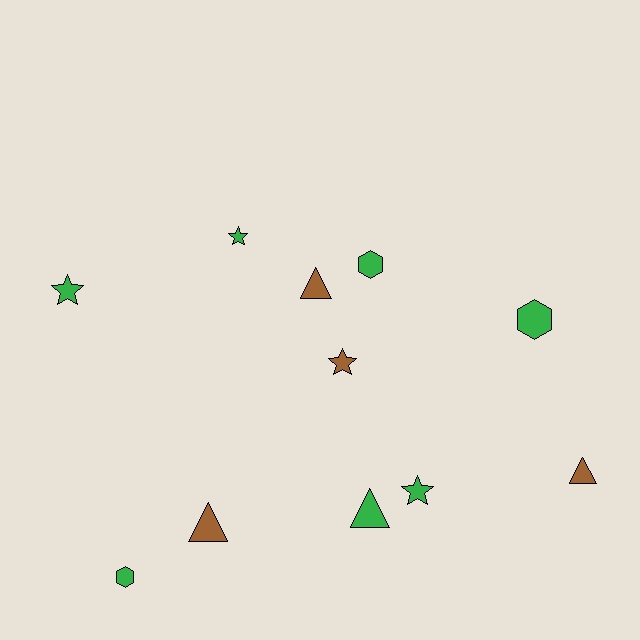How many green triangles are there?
There is 1 green triangle.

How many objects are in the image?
There are 11 objects.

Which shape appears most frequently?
Triangle, with 4 objects.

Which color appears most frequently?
Green, with 7 objects.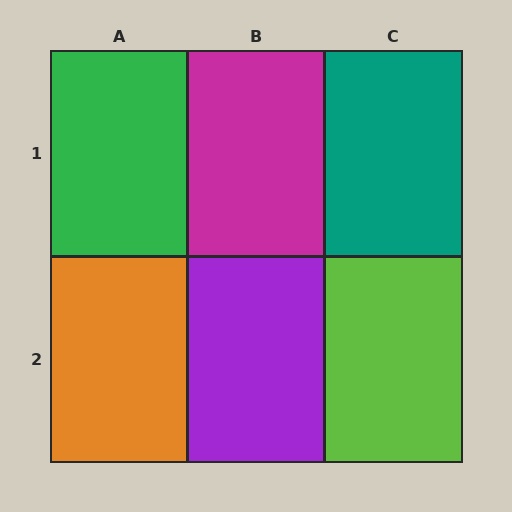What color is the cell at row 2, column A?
Orange.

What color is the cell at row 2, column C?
Lime.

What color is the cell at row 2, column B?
Purple.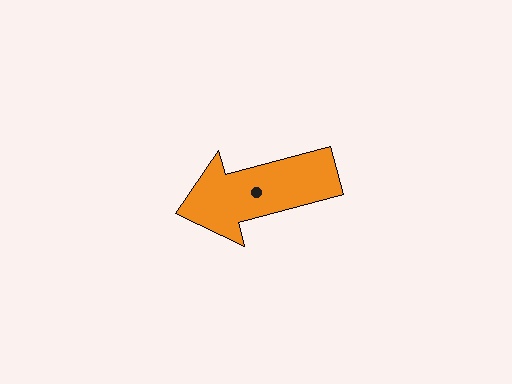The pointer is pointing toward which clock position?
Roughly 8 o'clock.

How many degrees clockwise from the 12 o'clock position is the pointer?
Approximately 255 degrees.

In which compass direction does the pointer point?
West.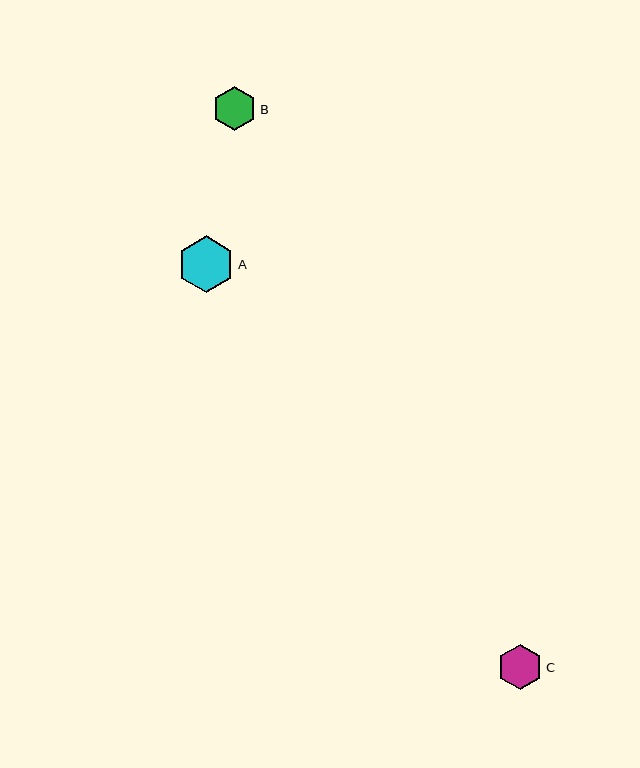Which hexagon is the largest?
Hexagon A is the largest with a size of approximately 57 pixels.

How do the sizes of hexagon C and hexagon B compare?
Hexagon C and hexagon B are approximately the same size.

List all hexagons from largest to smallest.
From largest to smallest: A, C, B.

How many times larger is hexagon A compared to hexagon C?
Hexagon A is approximately 1.3 times the size of hexagon C.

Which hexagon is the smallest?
Hexagon B is the smallest with a size of approximately 45 pixels.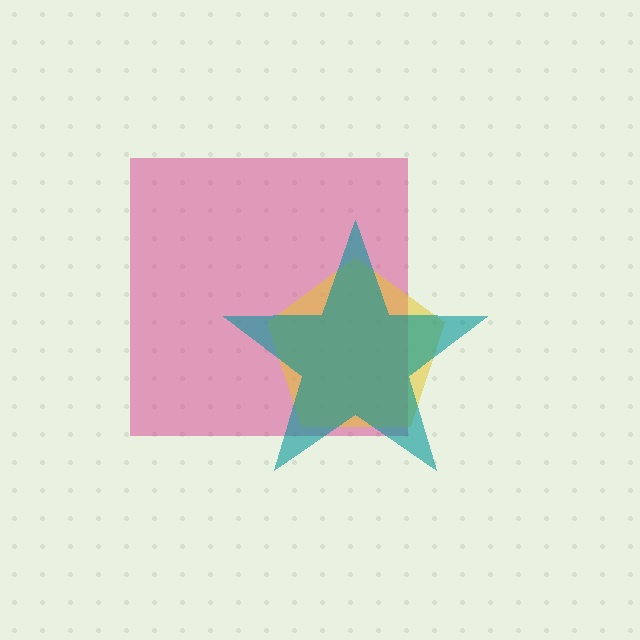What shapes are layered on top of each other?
The layered shapes are: a magenta square, a yellow pentagon, a teal star.